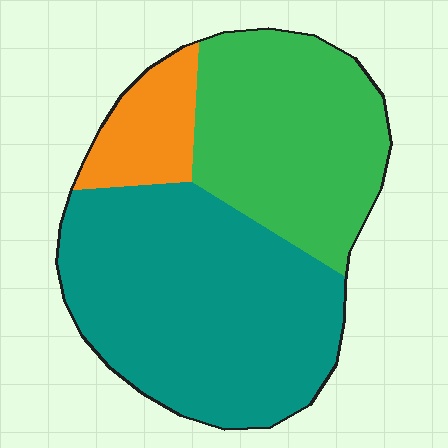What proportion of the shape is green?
Green takes up about three eighths (3/8) of the shape.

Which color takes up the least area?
Orange, at roughly 10%.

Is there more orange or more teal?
Teal.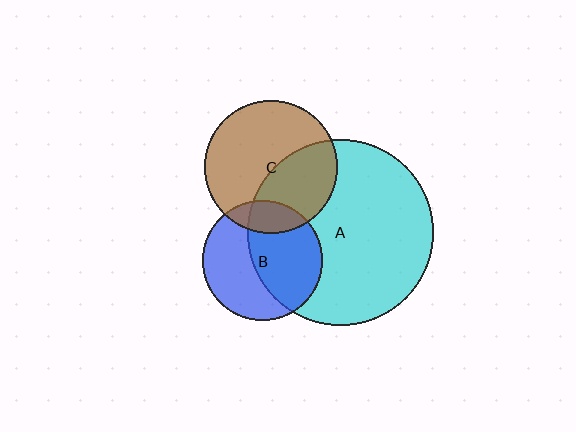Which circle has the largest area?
Circle A (cyan).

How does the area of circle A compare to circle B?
Approximately 2.4 times.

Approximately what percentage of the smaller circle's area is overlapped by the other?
Approximately 15%.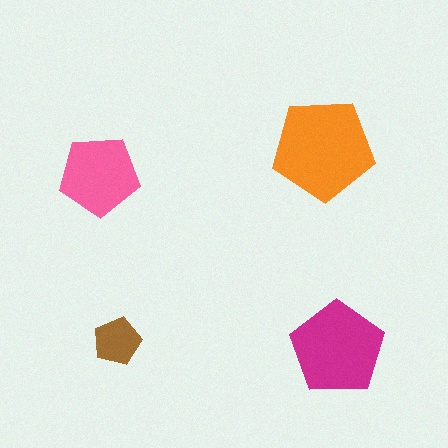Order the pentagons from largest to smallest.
the orange one, the magenta one, the pink one, the brown one.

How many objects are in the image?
There are 4 objects in the image.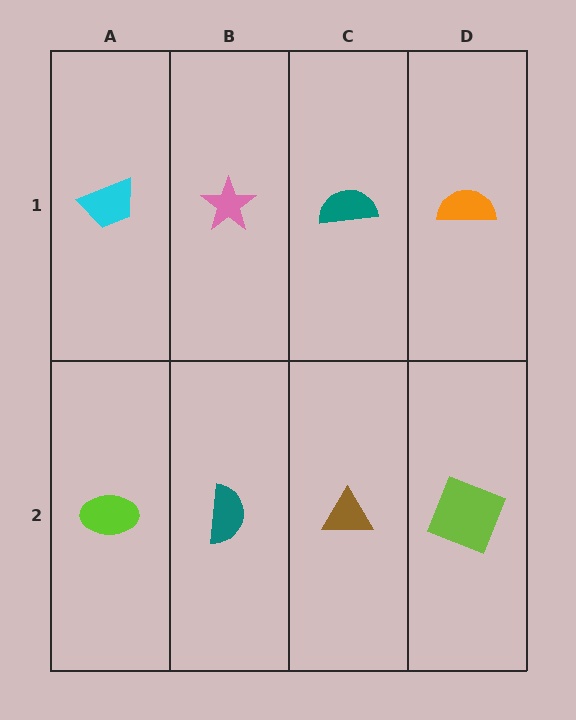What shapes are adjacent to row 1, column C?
A brown triangle (row 2, column C), a pink star (row 1, column B), an orange semicircle (row 1, column D).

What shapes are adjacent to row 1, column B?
A teal semicircle (row 2, column B), a cyan trapezoid (row 1, column A), a teal semicircle (row 1, column C).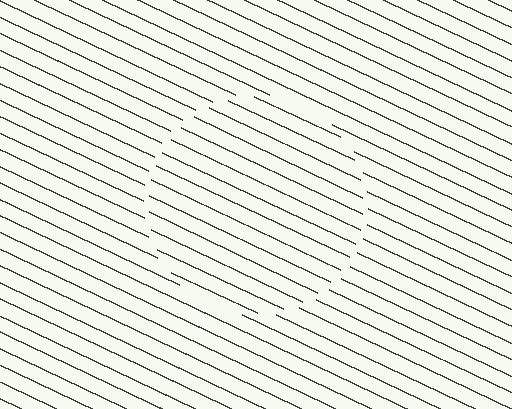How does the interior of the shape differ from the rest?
The interior of the shape contains the same grating, shifted by half a period — the contour is defined by the phase discontinuity where line-ends from the inner and outer gratings abut.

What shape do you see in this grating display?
An illusory circle. The interior of the shape contains the same grating, shifted by half a period — the contour is defined by the phase discontinuity where line-ends from the inner and outer gratings abut.